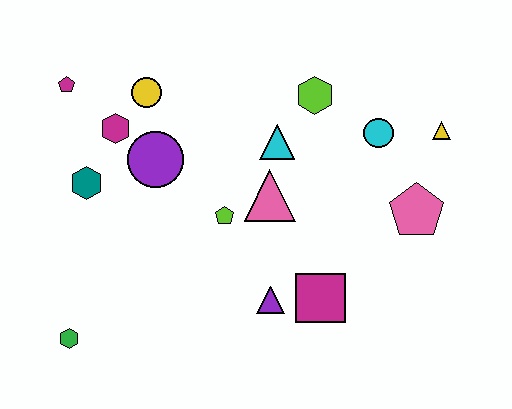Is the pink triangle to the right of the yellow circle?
Yes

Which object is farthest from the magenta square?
The magenta pentagon is farthest from the magenta square.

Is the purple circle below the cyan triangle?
Yes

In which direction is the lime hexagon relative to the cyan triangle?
The lime hexagon is above the cyan triangle.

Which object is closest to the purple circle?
The magenta hexagon is closest to the purple circle.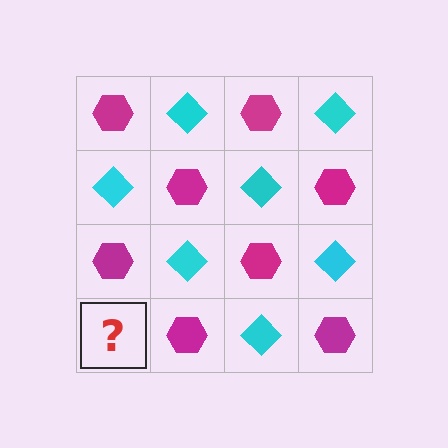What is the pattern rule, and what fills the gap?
The rule is that it alternates magenta hexagon and cyan diamond in a checkerboard pattern. The gap should be filled with a cyan diamond.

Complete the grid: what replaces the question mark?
The question mark should be replaced with a cyan diamond.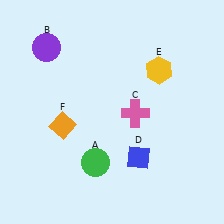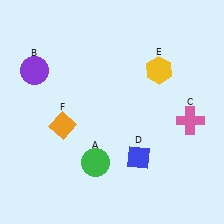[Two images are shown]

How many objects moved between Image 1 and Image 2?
2 objects moved between the two images.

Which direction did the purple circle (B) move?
The purple circle (B) moved down.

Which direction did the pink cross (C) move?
The pink cross (C) moved right.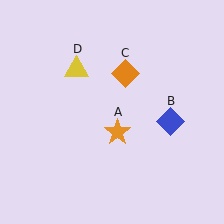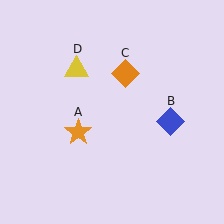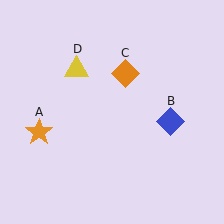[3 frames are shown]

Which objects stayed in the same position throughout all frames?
Blue diamond (object B) and orange diamond (object C) and yellow triangle (object D) remained stationary.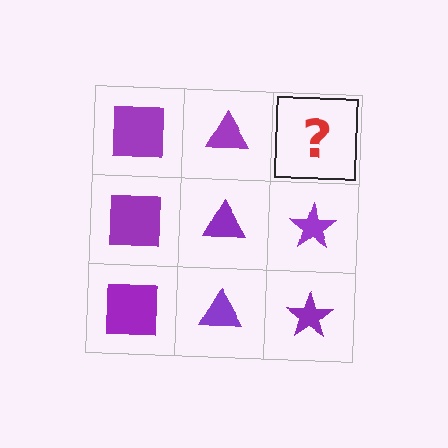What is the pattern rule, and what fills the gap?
The rule is that each column has a consistent shape. The gap should be filled with a purple star.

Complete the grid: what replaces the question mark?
The question mark should be replaced with a purple star.